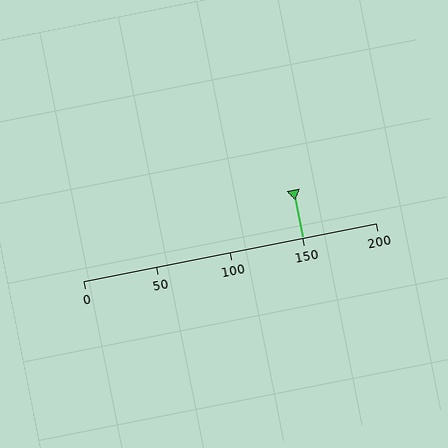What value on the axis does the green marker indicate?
The marker indicates approximately 150.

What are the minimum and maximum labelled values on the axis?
The axis runs from 0 to 200.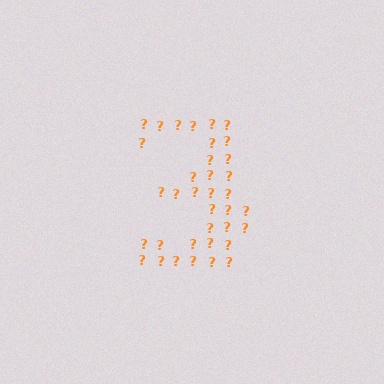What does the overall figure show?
The overall figure shows the digit 3.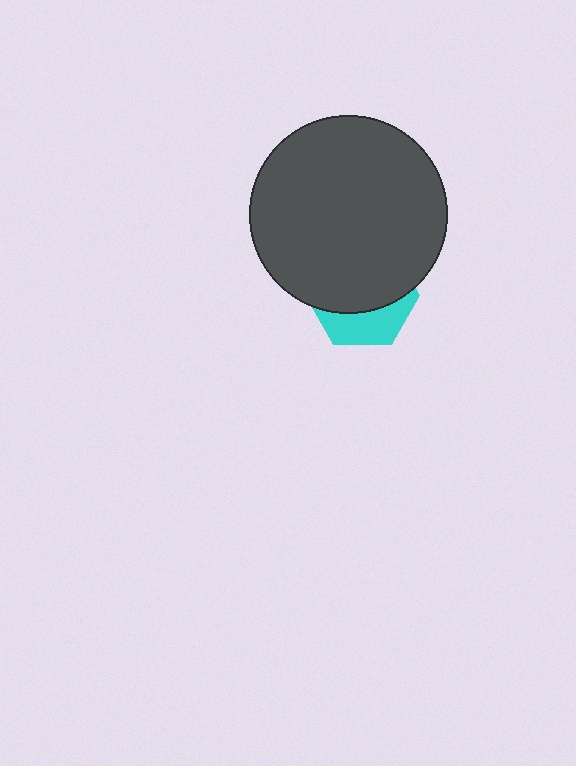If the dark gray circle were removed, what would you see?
You would see the complete cyan hexagon.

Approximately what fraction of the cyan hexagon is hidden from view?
Roughly 65% of the cyan hexagon is hidden behind the dark gray circle.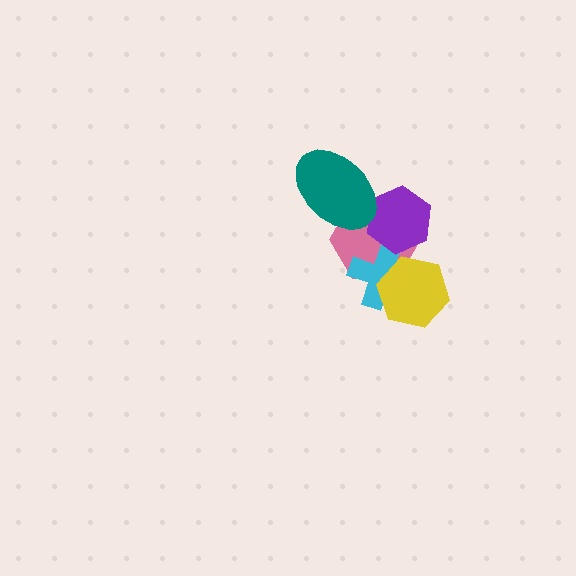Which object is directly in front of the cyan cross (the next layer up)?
The purple hexagon is directly in front of the cyan cross.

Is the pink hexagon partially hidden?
Yes, it is partially covered by another shape.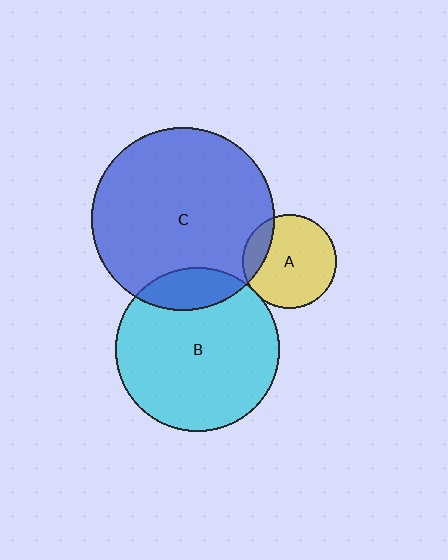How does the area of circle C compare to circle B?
Approximately 1.2 times.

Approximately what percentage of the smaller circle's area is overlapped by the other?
Approximately 15%.